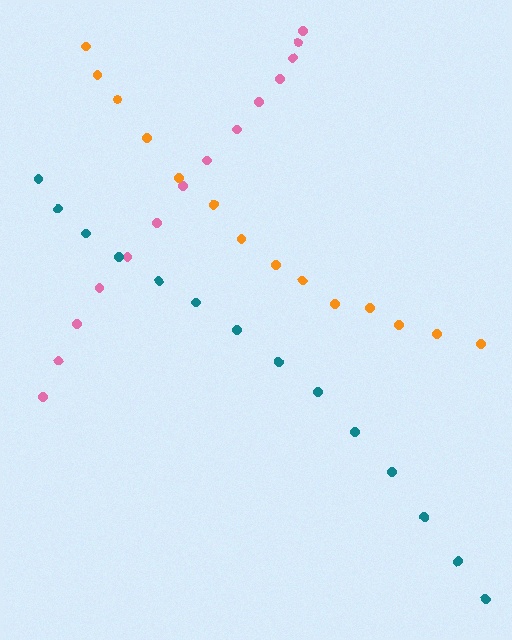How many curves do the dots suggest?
There are 3 distinct paths.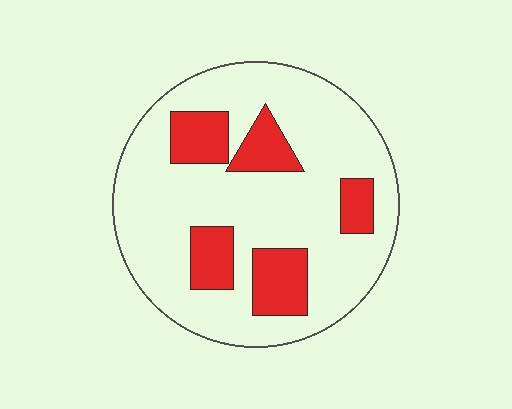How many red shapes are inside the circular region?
5.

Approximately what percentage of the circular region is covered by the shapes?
Approximately 20%.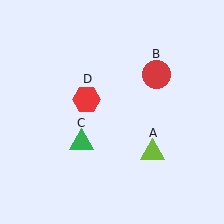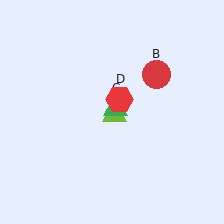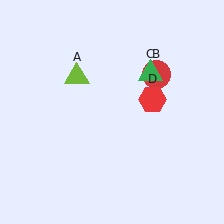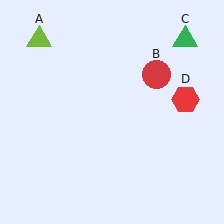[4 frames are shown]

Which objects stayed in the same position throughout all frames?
Red circle (object B) remained stationary.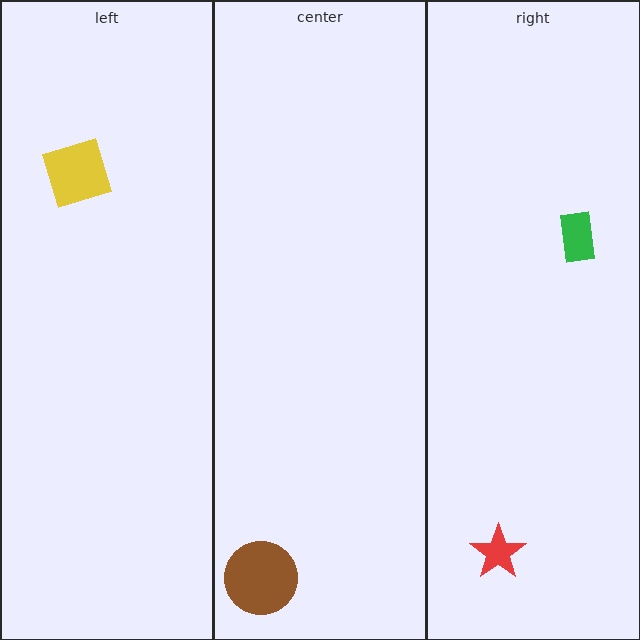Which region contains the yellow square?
The left region.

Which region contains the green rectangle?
The right region.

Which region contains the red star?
The right region.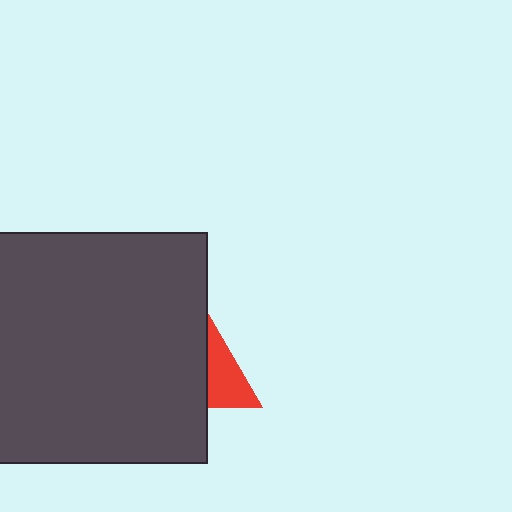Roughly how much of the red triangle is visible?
A small part of it is visible (roughly 36%).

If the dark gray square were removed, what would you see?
You would see the complete red triangle.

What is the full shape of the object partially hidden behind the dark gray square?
The partially hidden object is a red triangle.